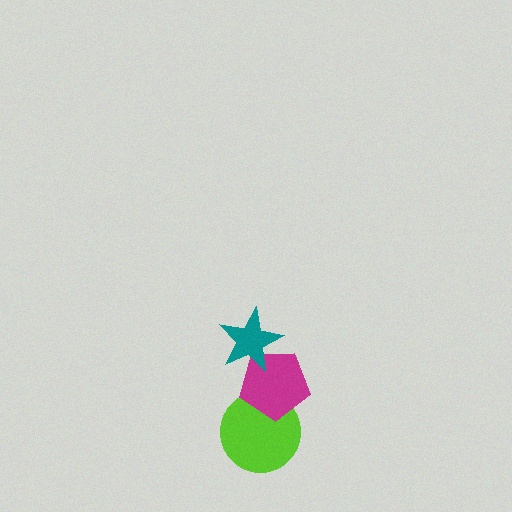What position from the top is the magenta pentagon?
The magenta pentagon is 2nd from the top.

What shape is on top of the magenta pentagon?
The teal star is on top of the magenta pentagon.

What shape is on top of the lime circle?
The magenta pentagon is on top of the lime circle.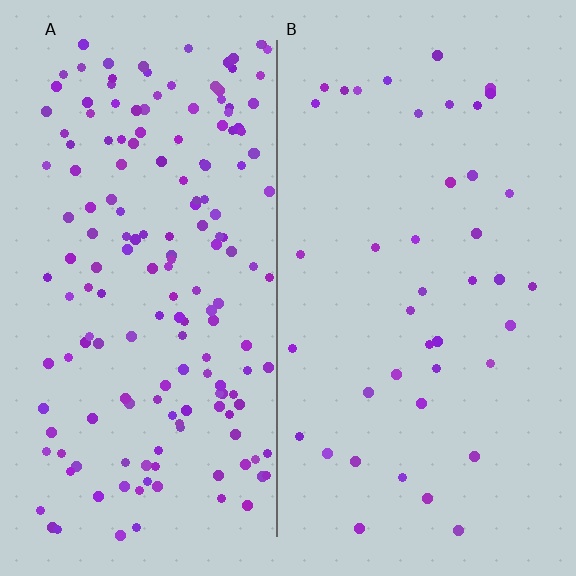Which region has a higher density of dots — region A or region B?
A (the left).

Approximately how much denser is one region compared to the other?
Approximately 4.2× — region A over region B.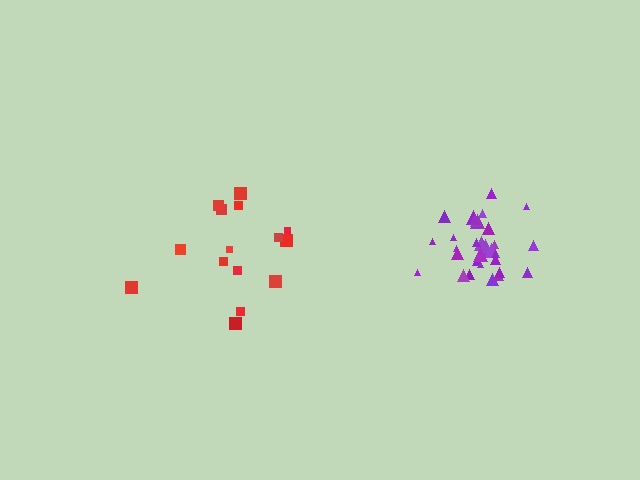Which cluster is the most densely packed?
Purple.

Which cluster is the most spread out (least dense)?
Red.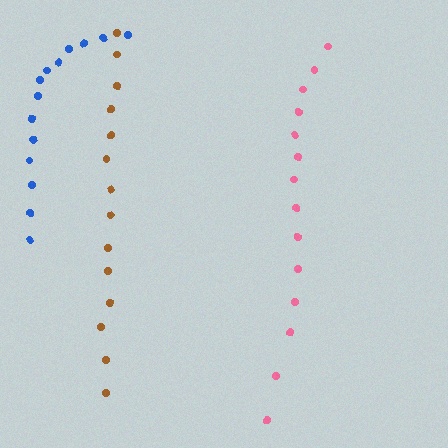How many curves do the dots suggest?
There are 3 distinct paths.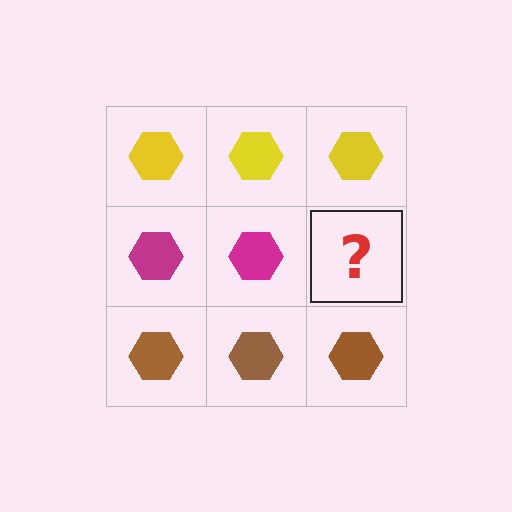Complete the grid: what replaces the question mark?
The question mark should be replaced with a magenta hexagon.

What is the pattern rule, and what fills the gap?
The rule is that each row has a consistent color. The gap should be filled with a magenta hexagon.